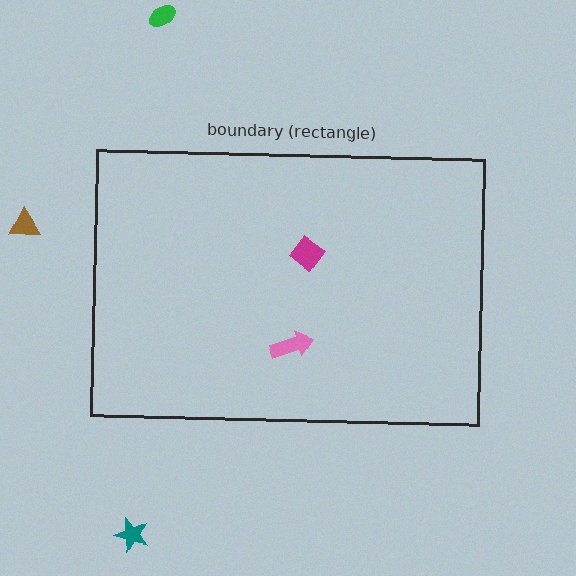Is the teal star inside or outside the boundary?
Outside.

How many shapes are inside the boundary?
2 inside, 3 outside.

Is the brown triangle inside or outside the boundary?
Outside.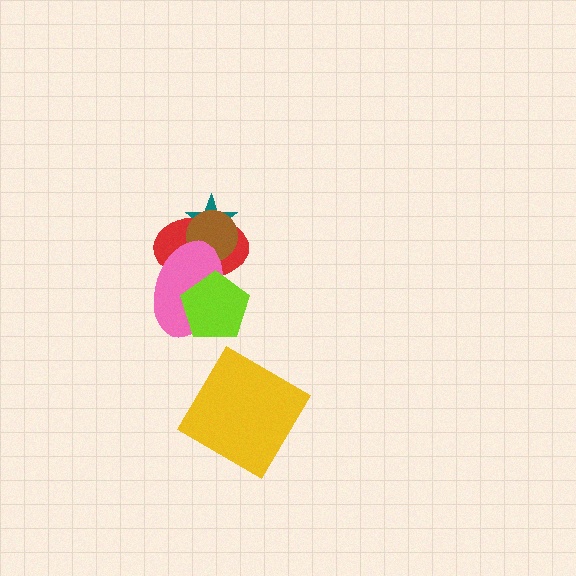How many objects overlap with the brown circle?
3 objects overlap with the brown circle.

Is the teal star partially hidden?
Yes, it is partially covered by another shape.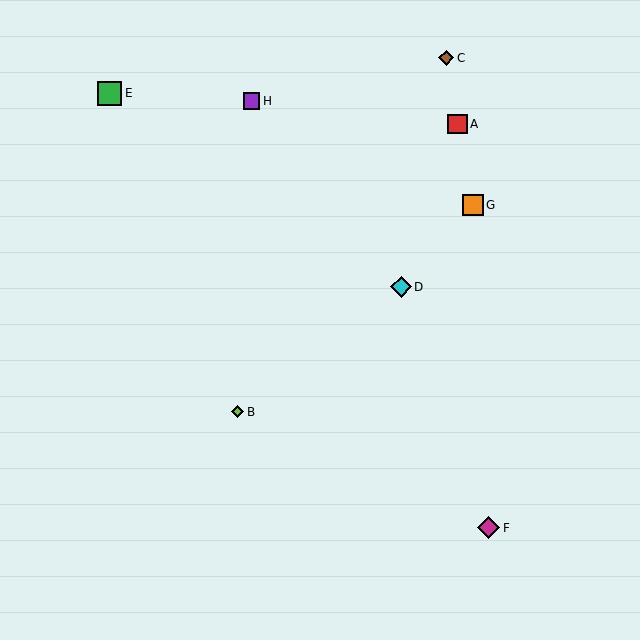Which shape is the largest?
The green square (labeled E) is the largest.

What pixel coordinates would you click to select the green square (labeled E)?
Click at (110, 94) to select the green square E.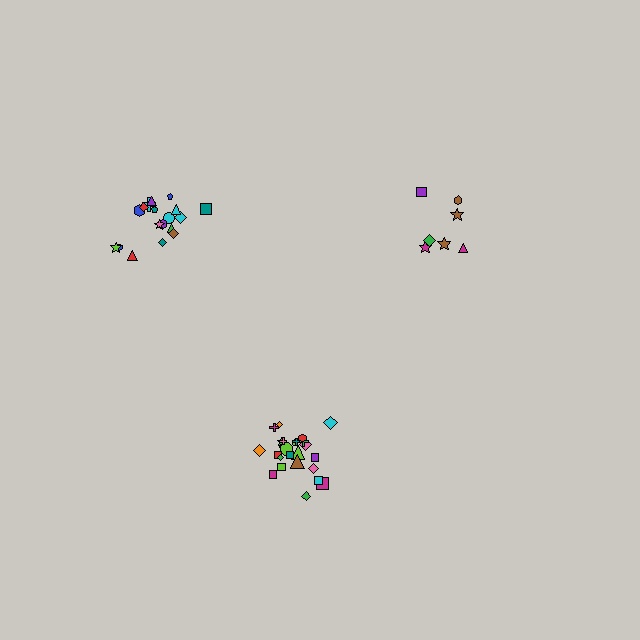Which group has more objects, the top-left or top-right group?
The top-left group.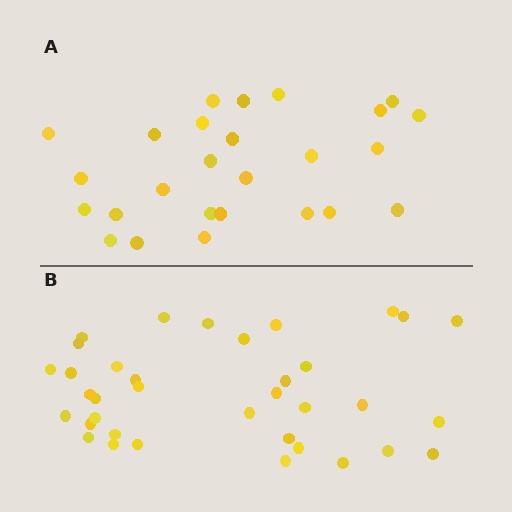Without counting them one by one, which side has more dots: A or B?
Region B (the bottom region) has more dots.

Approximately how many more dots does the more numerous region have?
Region B has roughly 10 or so more dots than region A.